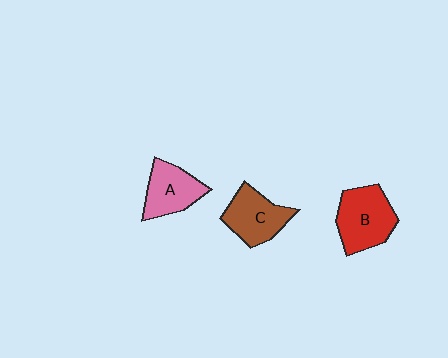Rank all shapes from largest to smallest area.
From largest to smallest: B (red), C (brown), A (pink).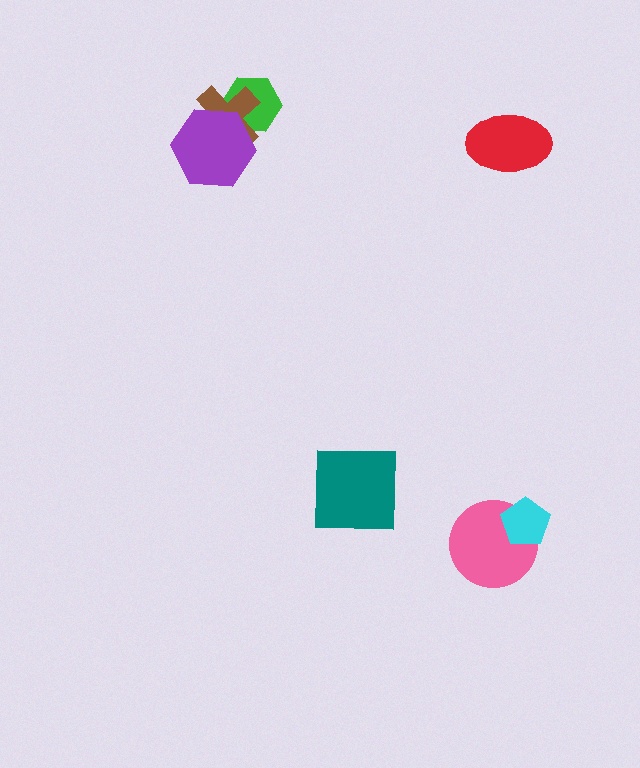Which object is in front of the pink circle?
The cyan pentagon is in front of the pink circle.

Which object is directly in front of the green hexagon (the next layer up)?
The brown cross is directly in front of the green hexagon.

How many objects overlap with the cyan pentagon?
1 object overlaps with the cyan pentagon.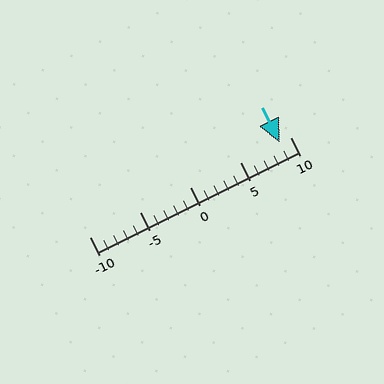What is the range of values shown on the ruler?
The ruler shows values from -10 to 10.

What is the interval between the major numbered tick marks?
The major tick marks are spaced 5 units apart.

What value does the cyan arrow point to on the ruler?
The cyan arrow points to approximately 9.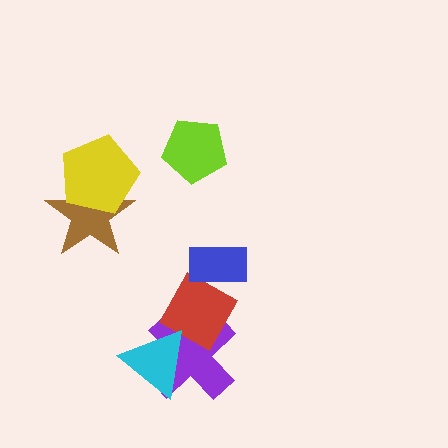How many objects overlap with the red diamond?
3 objects overlap with the red diamond.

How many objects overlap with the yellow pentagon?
1 object overlaps with the yellow pentagon.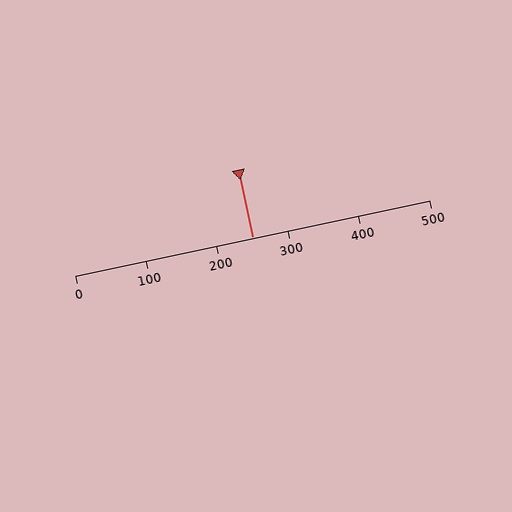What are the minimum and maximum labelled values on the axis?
The axis runs from 0 to 500.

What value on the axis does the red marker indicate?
The marker indicates approximately 250.